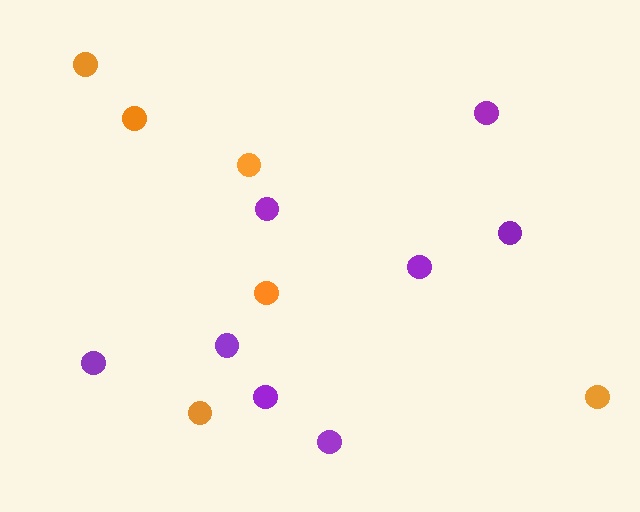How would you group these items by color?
There are 2 groups: one group of orange circles (6) and one group of purple circles (8).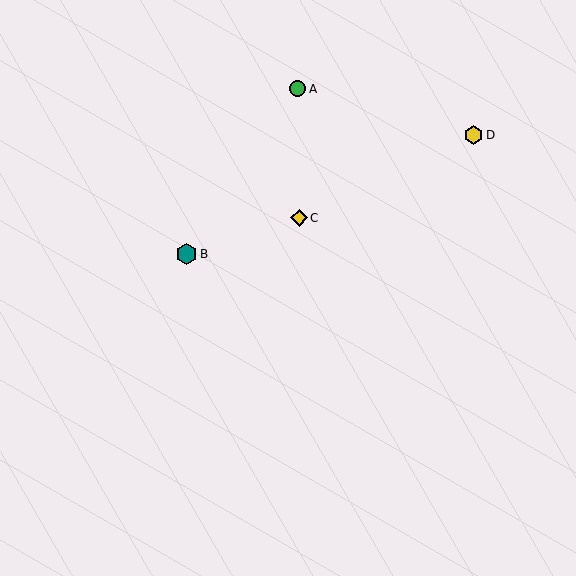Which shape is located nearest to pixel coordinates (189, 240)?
The teal hexagon (labeled B) at (187, 254) is nearest to that location.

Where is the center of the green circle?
The center of the green circle is at (298, 89).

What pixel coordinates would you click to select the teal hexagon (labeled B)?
Click at (187, 254) to select the teal hexagon B.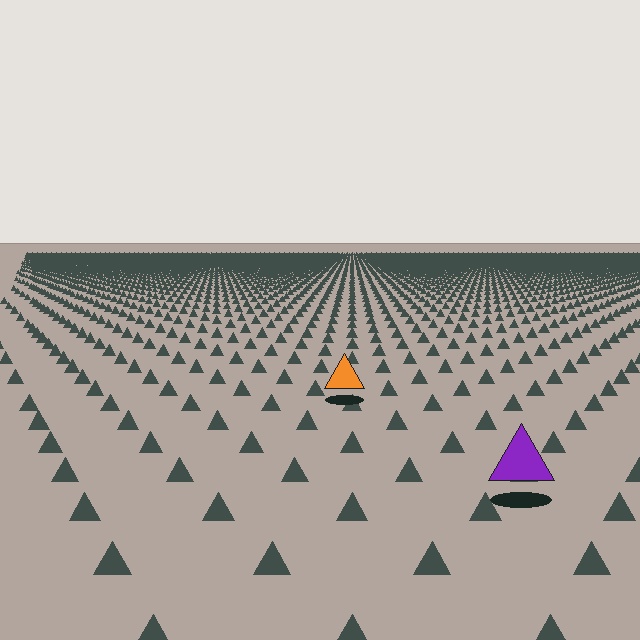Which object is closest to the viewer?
The purple triangle is closest. The texture marks near it are larger and more spread out.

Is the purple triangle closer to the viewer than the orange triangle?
Yes. The purple triangle is closer — you can tell from the texture gradient: the ground texture is coarser near it.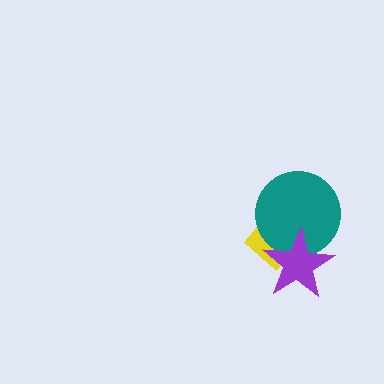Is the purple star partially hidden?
No, no other shape covers it.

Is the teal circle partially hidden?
Yes, it is partially covered by another shape.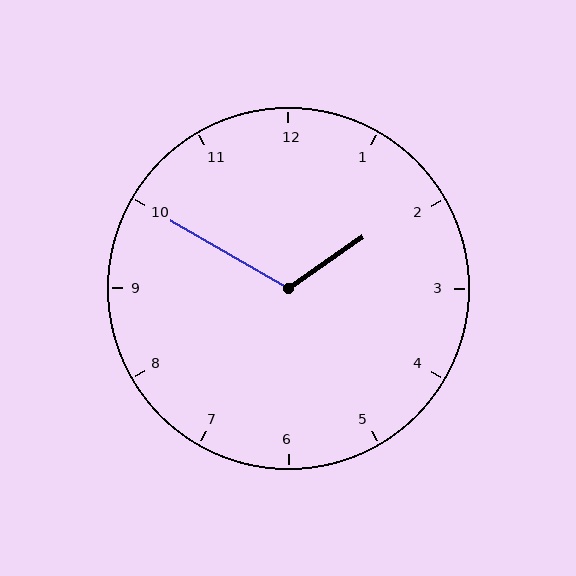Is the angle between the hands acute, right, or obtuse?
It is obtuse.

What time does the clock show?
1:50.